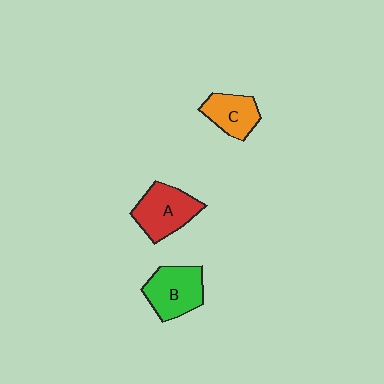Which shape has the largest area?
Shape A (red).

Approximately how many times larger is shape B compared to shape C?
Approximately 1.3 times.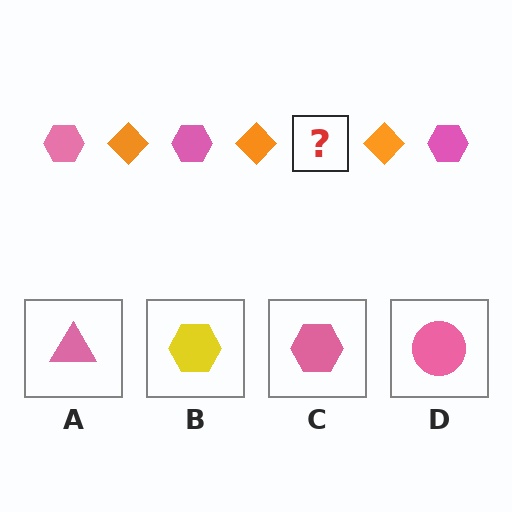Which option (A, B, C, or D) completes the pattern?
C.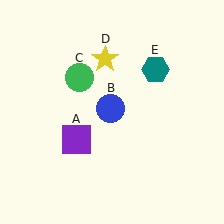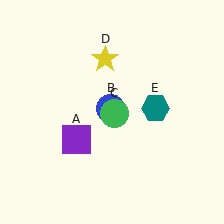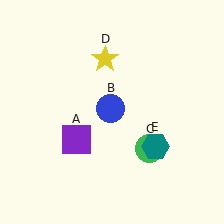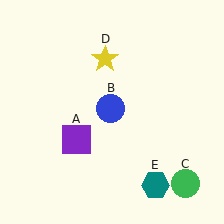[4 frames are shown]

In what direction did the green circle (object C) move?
The green circle (object C) moved down and to the right.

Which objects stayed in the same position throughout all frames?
Purple square (object A) and blue circle (object B) and yellow star (object D) remained stationary.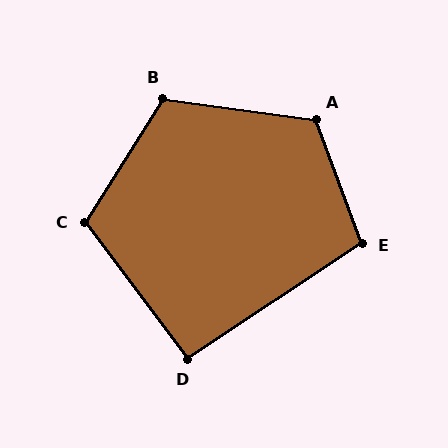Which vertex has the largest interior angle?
A, at approximately 118 degrees.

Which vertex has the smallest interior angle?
D, at approximately 94 degrees.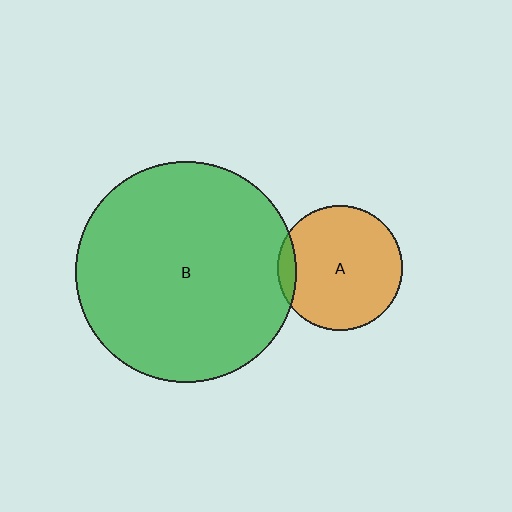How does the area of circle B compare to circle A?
Approximately 3.1 times.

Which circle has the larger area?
Circle B (green).